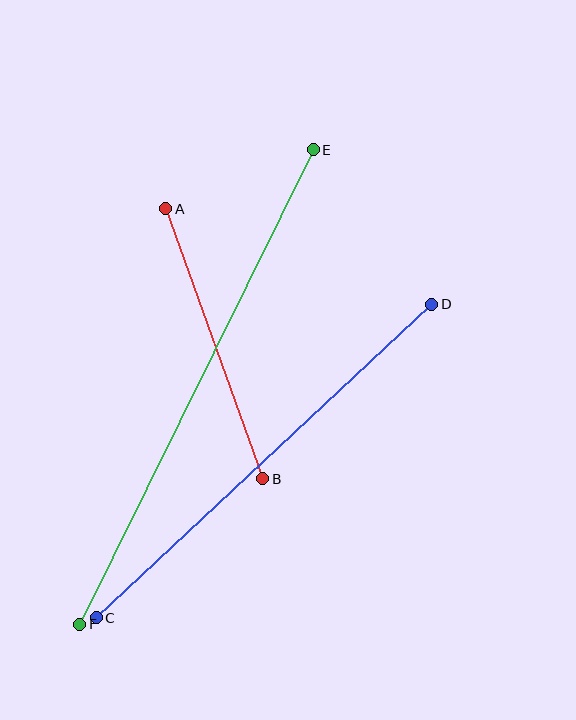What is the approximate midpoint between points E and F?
The midpoint is at approximately (197, 387) pixels.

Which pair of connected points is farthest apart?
Points E and F are farthest apart.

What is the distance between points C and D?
The distance is approximately 459 pixels.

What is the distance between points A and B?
The distance is approximately 287 pixels.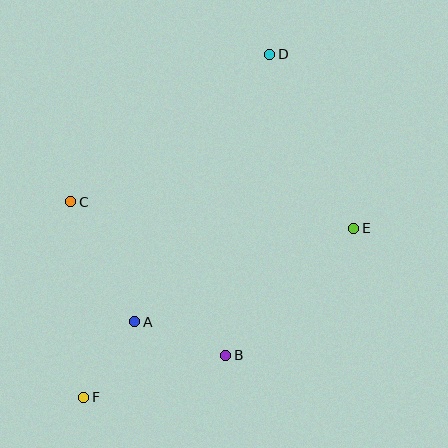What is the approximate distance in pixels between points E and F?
The distance between E and F is approximately 319 pixels.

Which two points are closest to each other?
Points A and F are closest to each other.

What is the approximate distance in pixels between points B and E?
The distance between B and E is approximately 180 pixels.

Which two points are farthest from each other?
Points D and F are farthest from each other.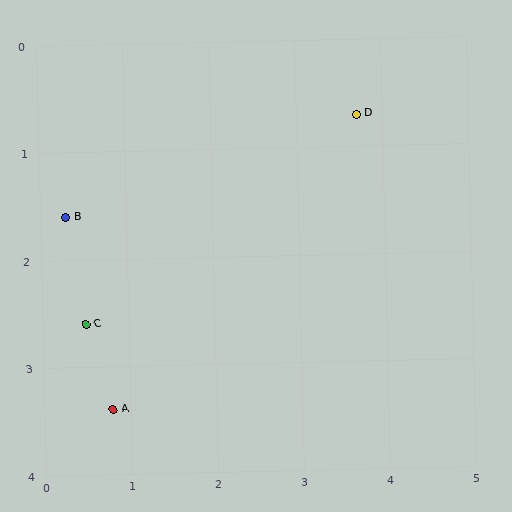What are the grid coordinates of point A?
Point A is at approximately (0.8, 3.4).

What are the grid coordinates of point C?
Point C is at approximately (0.5, 2.6).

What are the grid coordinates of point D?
Point D is at approximately (3.7, 0.7).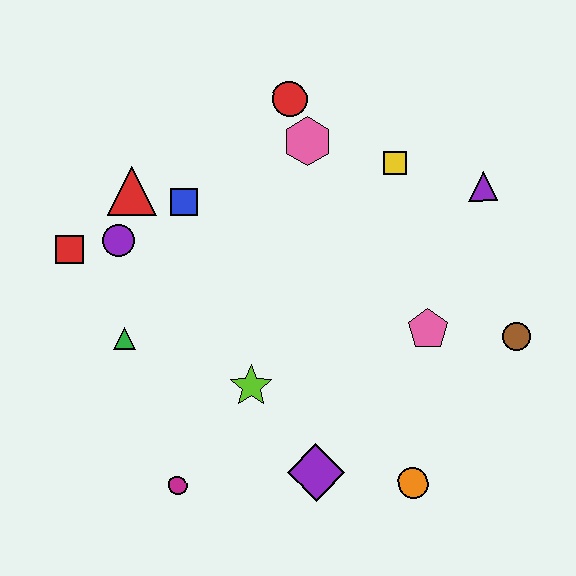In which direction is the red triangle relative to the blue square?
The red triangle is to the left of the blue square.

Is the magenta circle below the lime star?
Yes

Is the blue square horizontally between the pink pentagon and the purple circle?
Yes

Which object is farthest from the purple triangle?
The magenta circle is farthest from the purple triangle.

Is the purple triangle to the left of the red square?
No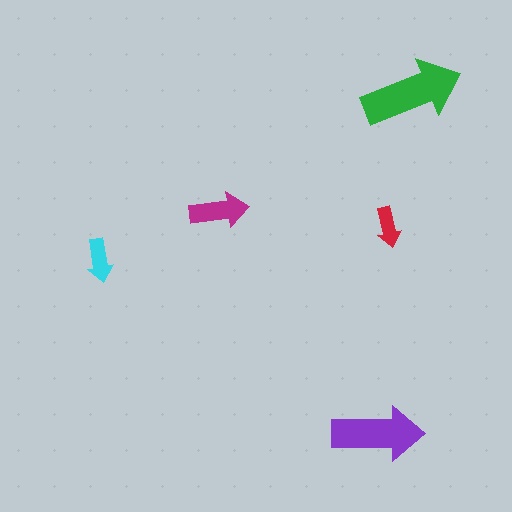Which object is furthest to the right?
The green arrow is rightmost.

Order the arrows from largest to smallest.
the green one, the purple one, the magenta one, the cyan one, the red one.